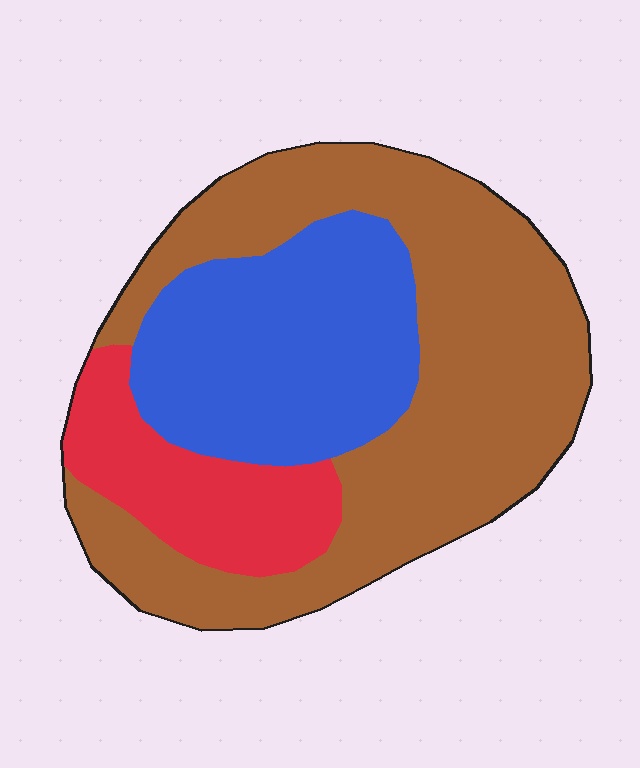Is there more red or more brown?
Brown.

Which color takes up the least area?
Red, at roughly 15%.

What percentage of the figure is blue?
Blue covers 30% of the figure.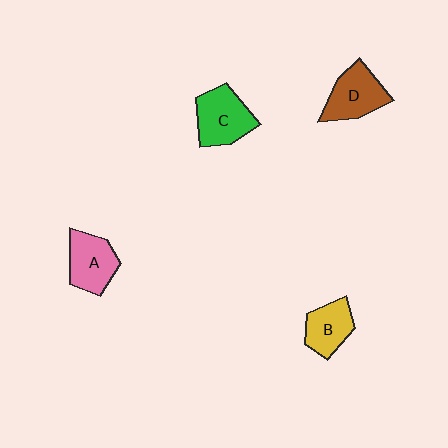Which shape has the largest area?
Shape C (green).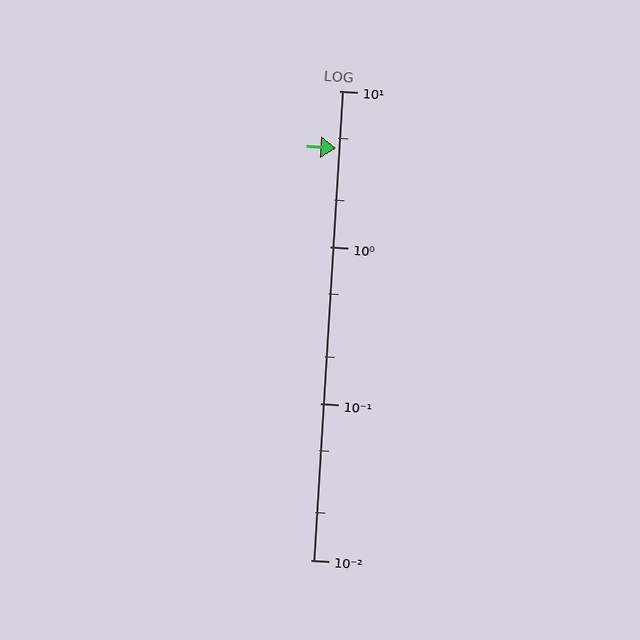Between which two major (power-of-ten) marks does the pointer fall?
The pointer is between 1 and 10.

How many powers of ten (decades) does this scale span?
The scale spans 3 decades, from 0.01 to 10.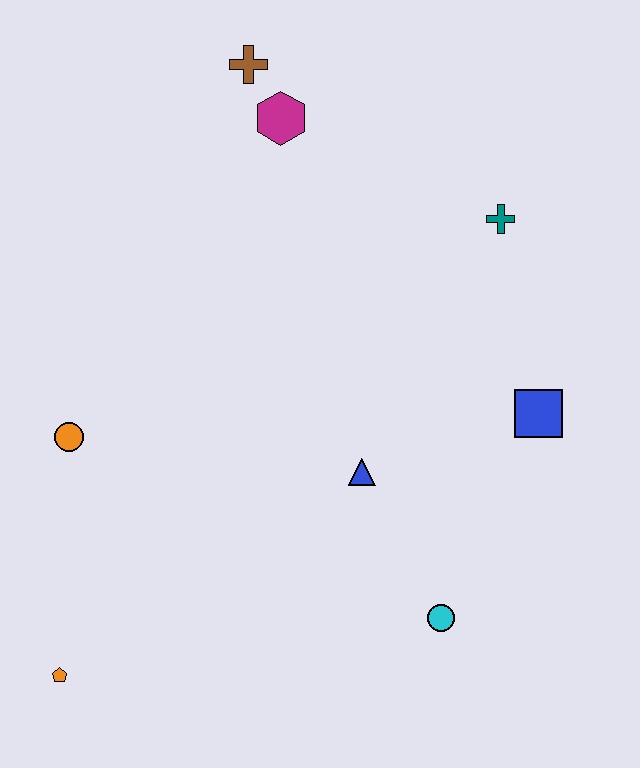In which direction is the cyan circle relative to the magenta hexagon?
The cyan circle is below the magenta hexagon.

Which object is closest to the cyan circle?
The blue triangle is closest to the cyan circle.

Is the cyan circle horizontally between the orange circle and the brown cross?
No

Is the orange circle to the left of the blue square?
Yes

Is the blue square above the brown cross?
No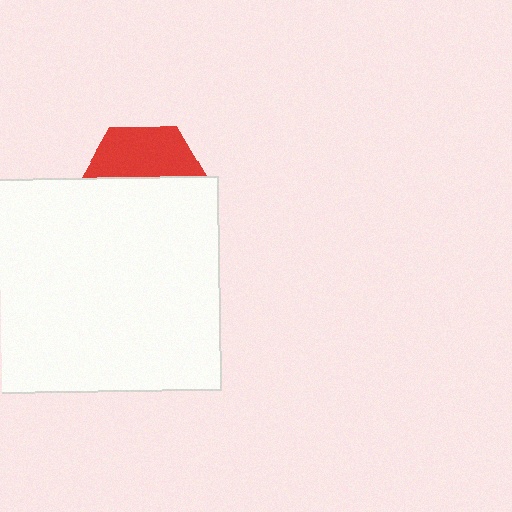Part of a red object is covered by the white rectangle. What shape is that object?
It is a hexagon.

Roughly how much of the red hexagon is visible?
A small part of it is visible (roughly 41%).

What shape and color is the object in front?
The object in front is a white rectangle.